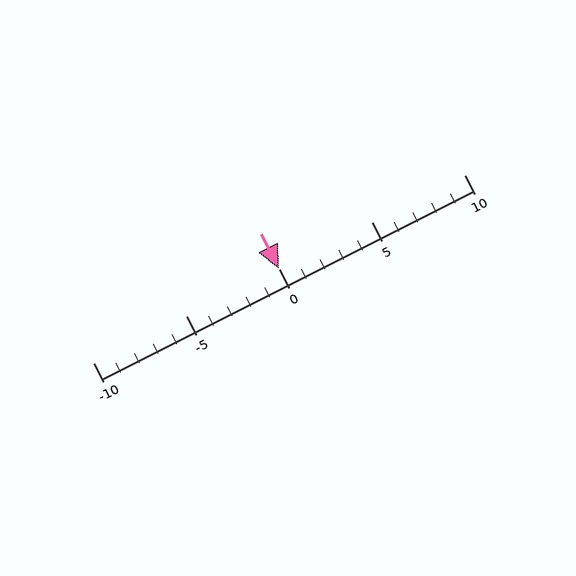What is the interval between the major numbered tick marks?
The major tick marks are spaced 5 units apart.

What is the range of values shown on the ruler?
The ruler shows values from -10 to 10.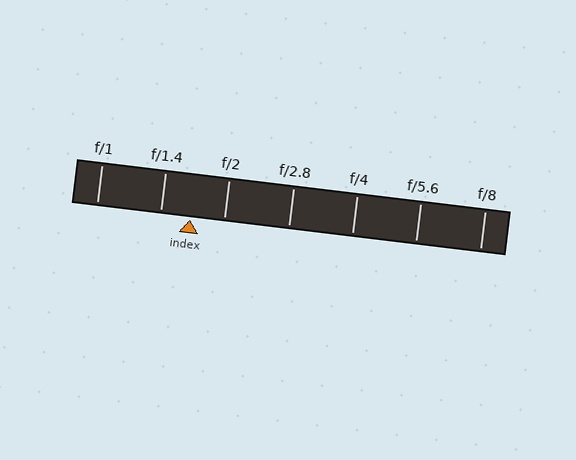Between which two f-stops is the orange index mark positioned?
The index mark is between f/1.4 and f/2.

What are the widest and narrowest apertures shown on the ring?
The widest aperture shown is f/1 and the narrowest is f/8.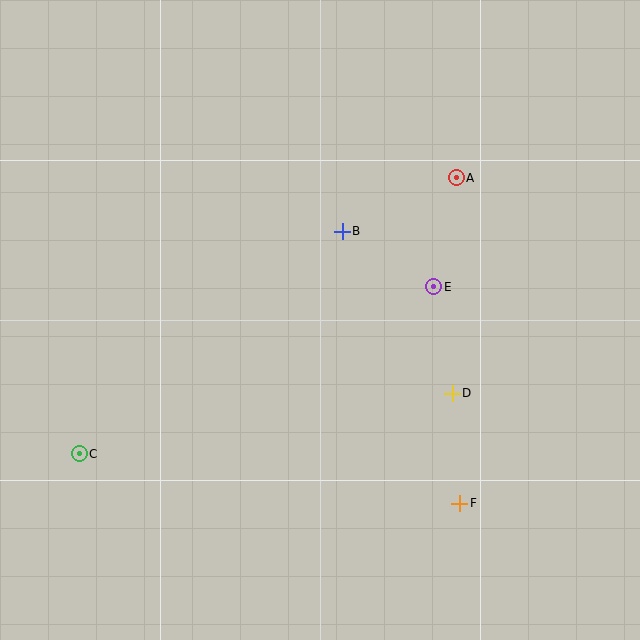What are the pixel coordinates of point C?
Point C is at (79, 454).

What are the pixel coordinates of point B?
Point B is at (342, 231).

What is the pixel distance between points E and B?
The distance between E and B is 107 pixels.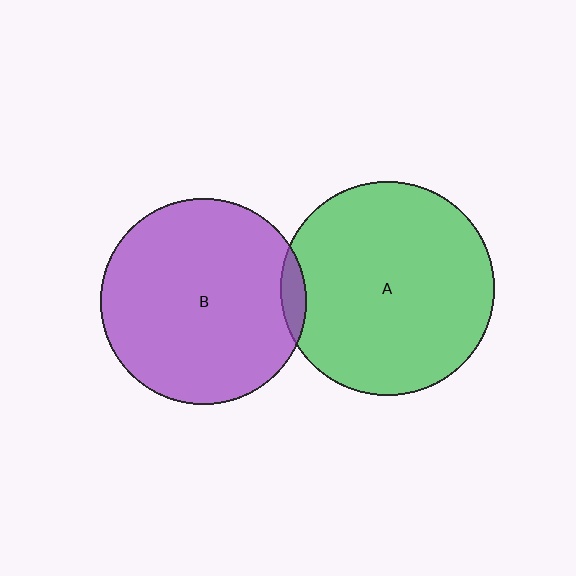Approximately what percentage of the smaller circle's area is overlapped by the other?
Approximately 5%.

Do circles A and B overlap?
Yes.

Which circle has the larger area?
Circle A (green).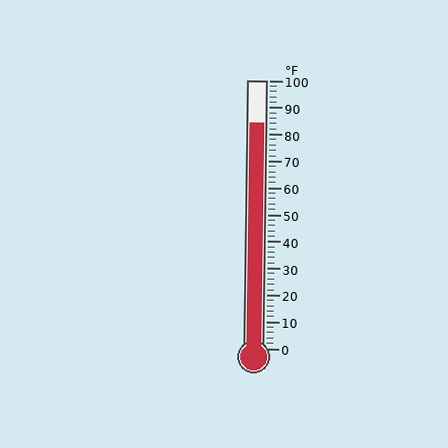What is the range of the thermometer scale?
The thermometer scale ranges from 0°F to 100°F.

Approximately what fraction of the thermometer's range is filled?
The thermometer is filled to approximately 85% of its range.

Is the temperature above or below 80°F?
The temperature is above 80°F.